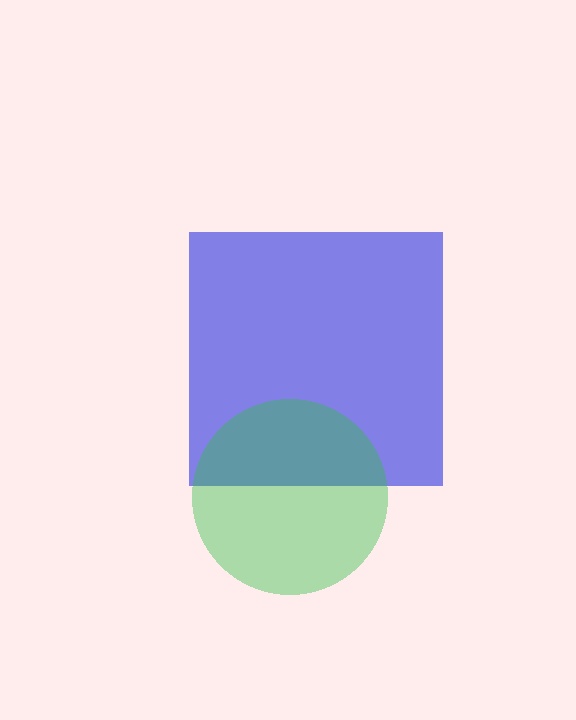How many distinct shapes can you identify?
There are 2 distinct shapes: a blue square, a green circle.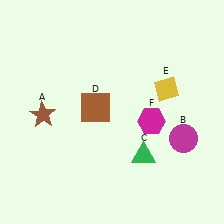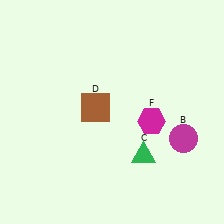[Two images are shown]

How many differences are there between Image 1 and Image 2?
There are 2 differences between the two images.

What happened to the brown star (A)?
The brown star (A) was removed in Image 2. It was in the bottom-left area of Image 1.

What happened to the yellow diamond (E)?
The yellow diamond (E) was removed in Image 2. It was in the top-right area of Image 1.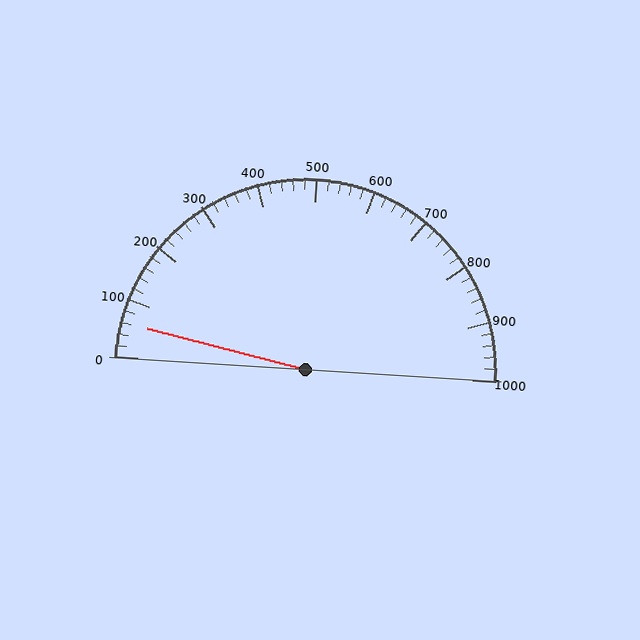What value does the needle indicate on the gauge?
The needle indicates approximately 60.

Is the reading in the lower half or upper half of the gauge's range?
The reading is in the lower half of the range (0 to 1000).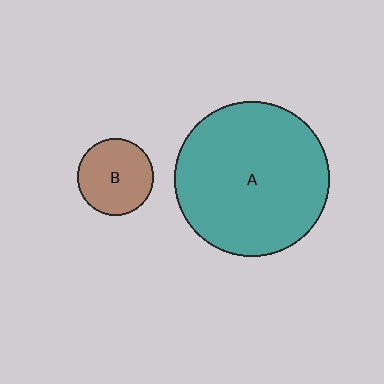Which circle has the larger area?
Circle A (teal).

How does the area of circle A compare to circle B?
Approximately 4.1 times.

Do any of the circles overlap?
No, none of the circles overlap.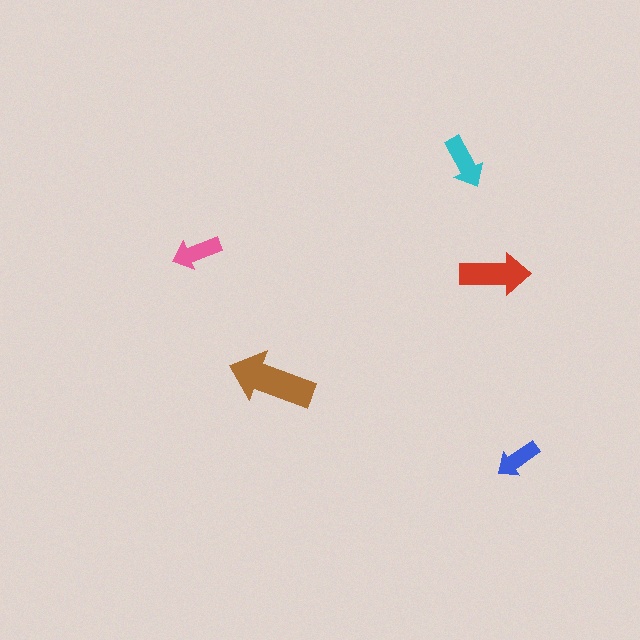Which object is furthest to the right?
The blue arrow is rightmost.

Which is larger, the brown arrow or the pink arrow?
The brown one.